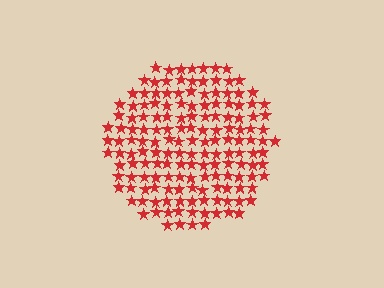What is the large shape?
The large shape is a circle.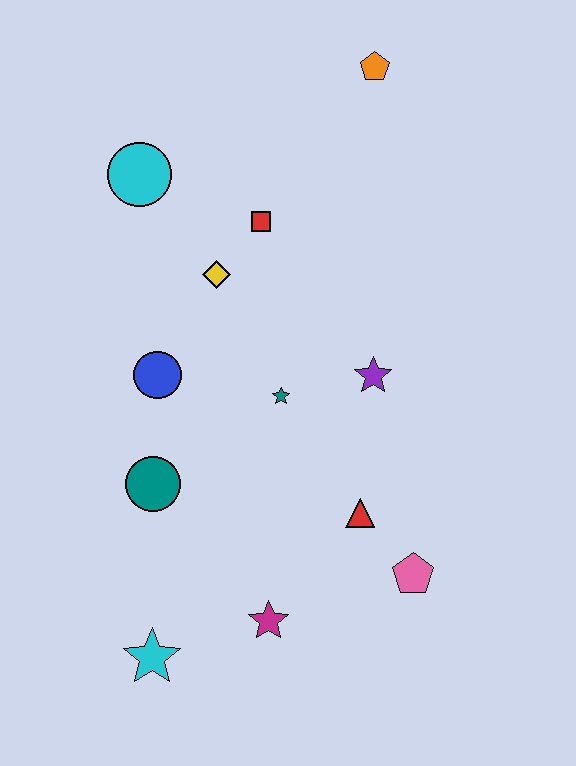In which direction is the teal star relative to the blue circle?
The teal star is to the right of the blue circle.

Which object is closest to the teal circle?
The blue circle is closest to the teal circle.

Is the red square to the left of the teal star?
Yes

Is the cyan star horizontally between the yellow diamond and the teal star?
No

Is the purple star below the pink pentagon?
No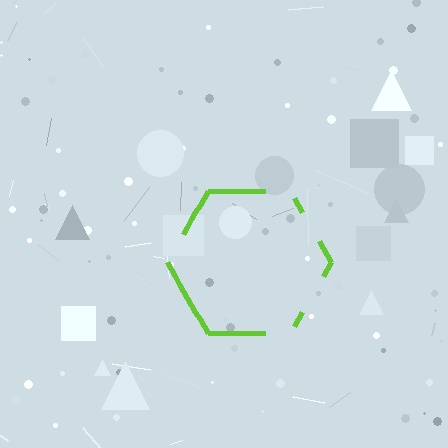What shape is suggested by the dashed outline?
The dashed outline suggests a hexagon.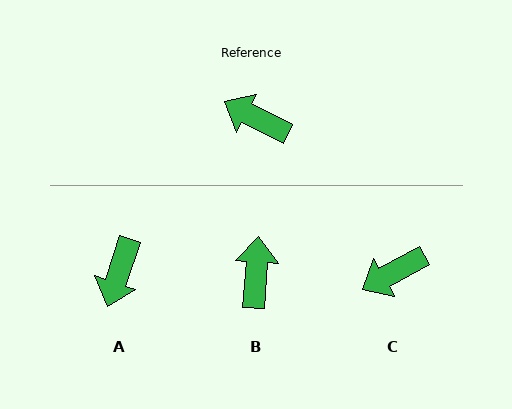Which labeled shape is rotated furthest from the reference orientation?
A, about 98 degrees away.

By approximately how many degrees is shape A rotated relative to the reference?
Approximately 98 degrees counter-clockwise.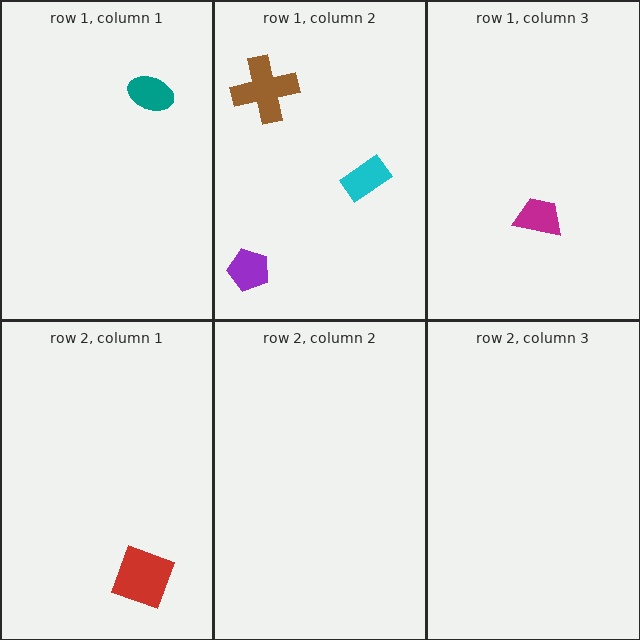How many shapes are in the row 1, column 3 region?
1.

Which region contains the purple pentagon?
The row 1, column 2 region.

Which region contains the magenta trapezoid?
The row 1, column 3 region.